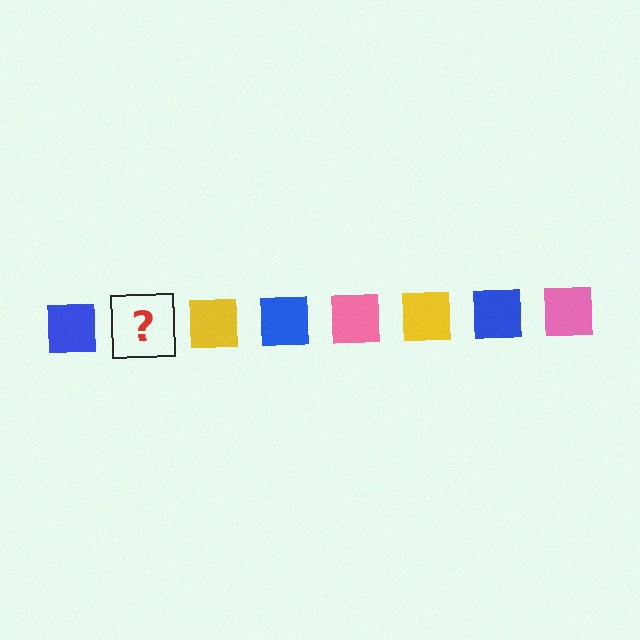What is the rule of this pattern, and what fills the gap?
The rule is that the pattern cycles through blue, pink, yellow squares. The gap should be filled with a pink square.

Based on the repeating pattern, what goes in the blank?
The blank should be a pink square.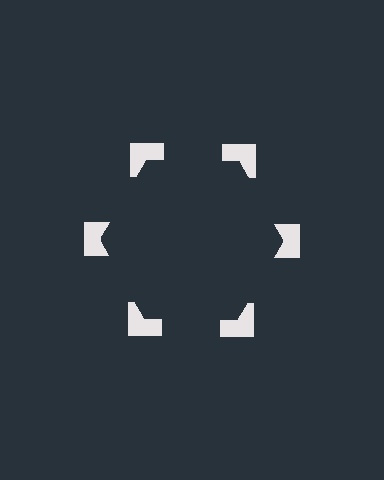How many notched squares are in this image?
There are 6 — one at each vertex of the illusory hexagon.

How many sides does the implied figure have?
6 sides.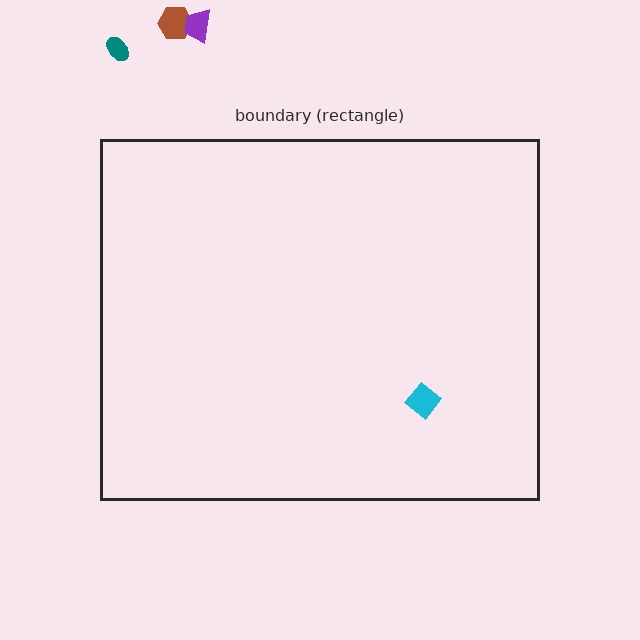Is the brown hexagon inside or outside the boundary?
Outside.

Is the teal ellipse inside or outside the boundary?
Outside.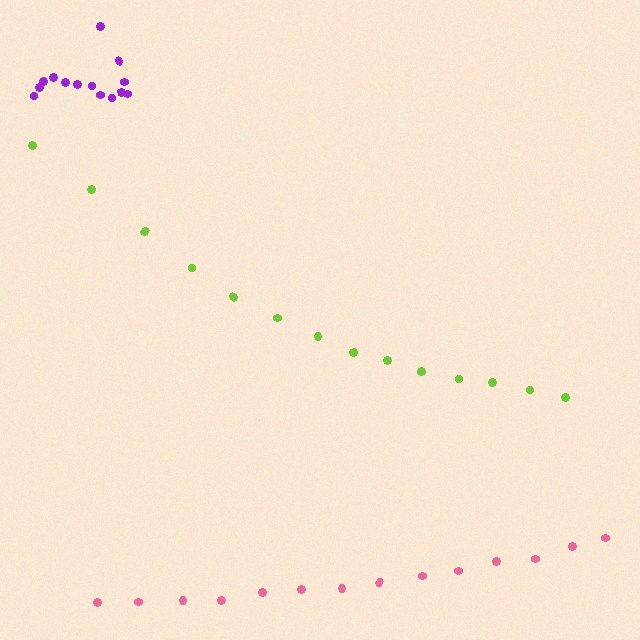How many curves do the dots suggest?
There are 3 distinct paths.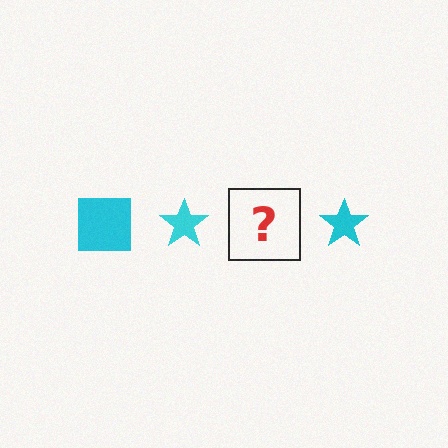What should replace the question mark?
The question mark should be replaced with a cyan square.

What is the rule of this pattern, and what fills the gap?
The rule is that the pattern cycles through square, star shapes in cyan. The gap should be filled with a cyan square.